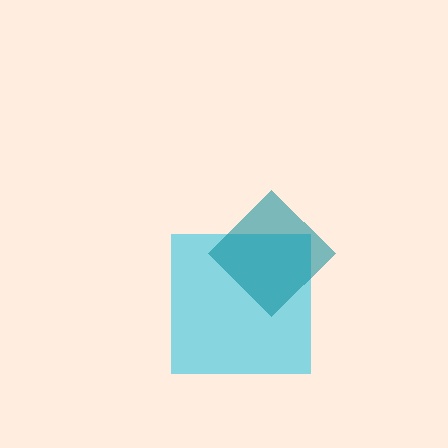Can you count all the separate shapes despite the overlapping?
Yes, there are 2 separate shapes.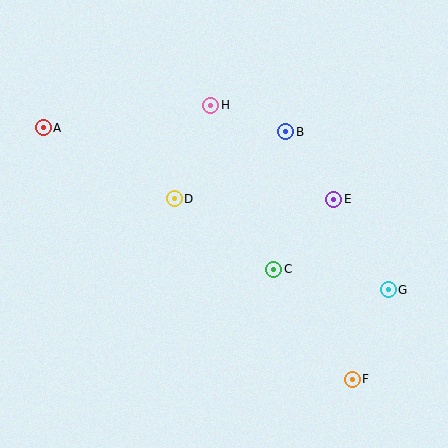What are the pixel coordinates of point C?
Point C is at (274, 269).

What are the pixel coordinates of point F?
Point F is at (352, 379).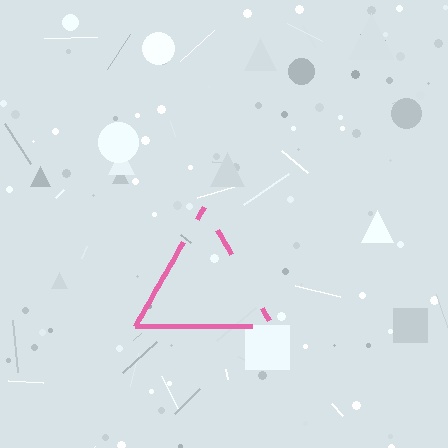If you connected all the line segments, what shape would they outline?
They would outline a triangle.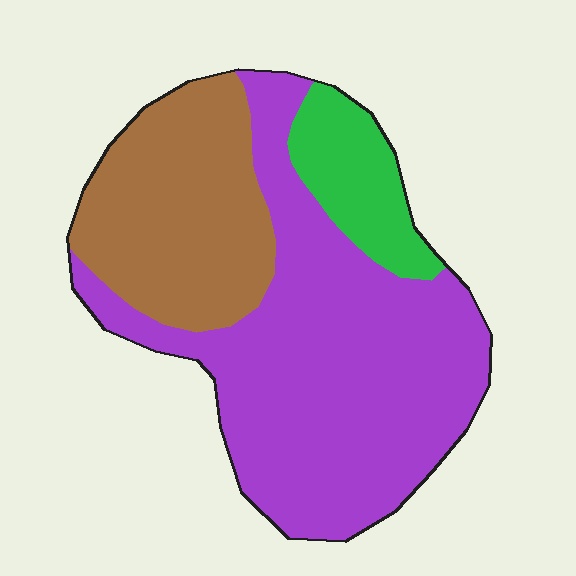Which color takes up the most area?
Purple, at roughly 60%.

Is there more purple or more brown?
Purple.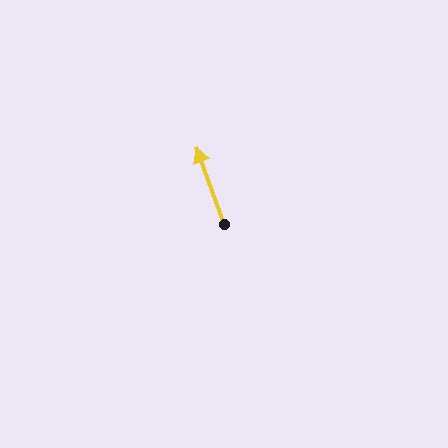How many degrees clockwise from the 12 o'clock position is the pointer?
Approximately 340 degrees.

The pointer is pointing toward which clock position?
Roughly 11 o'clock.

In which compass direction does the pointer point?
North.